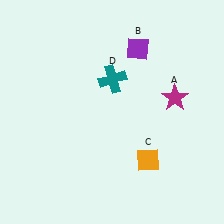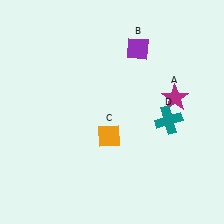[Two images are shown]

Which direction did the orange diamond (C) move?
The orange diamond (C) moved left.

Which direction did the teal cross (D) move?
The teal cross (D) moved right.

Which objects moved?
The objects that moved are: the orange diamond (C), the teal cross (D).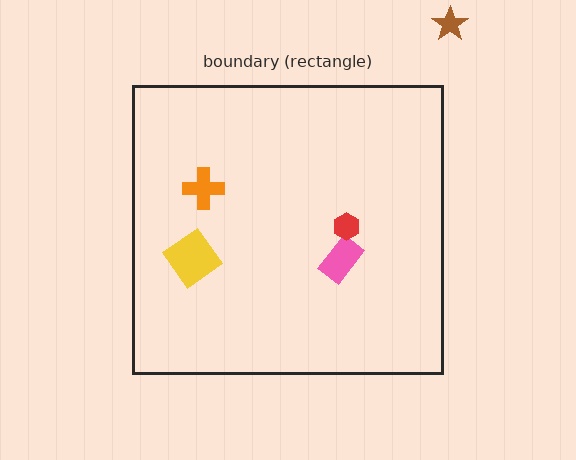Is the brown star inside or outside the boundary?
Outside.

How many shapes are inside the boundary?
4 inside, 1 outside.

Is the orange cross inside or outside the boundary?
Inside.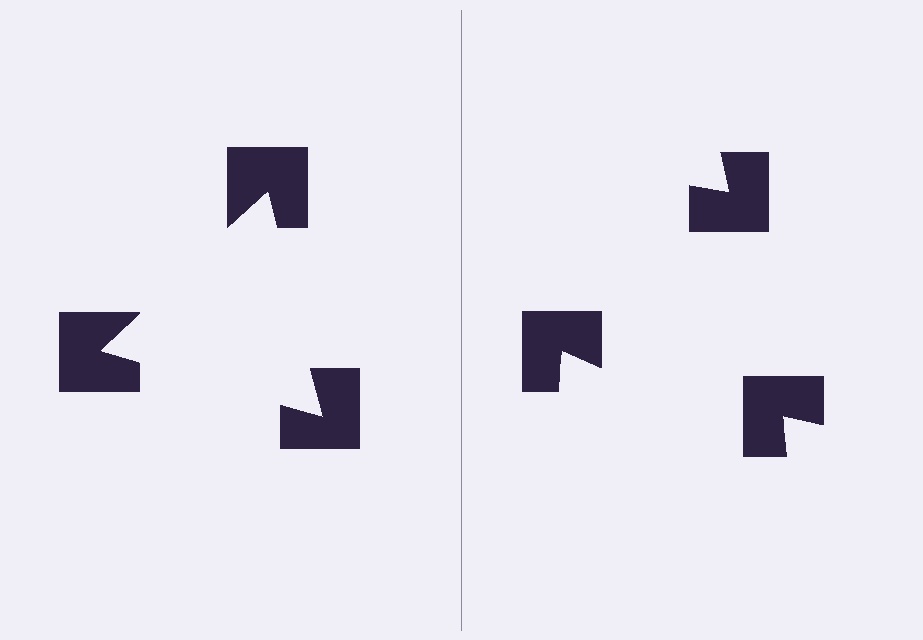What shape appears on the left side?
An illusory triangle.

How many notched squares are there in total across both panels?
6 — 3 on each side.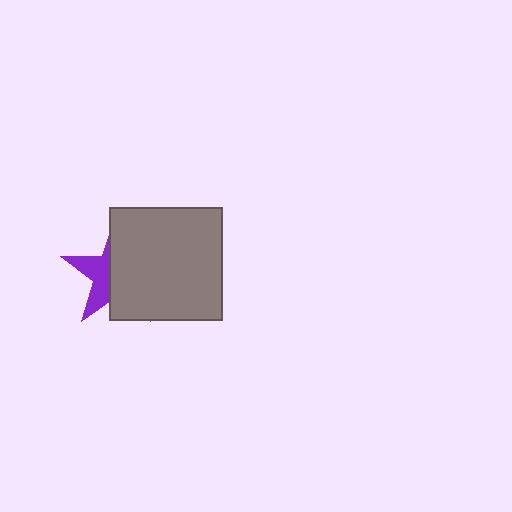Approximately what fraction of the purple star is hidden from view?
Roughly 62% of the purple star is hidden behind the gray square.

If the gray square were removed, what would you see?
You would see the complete purple star.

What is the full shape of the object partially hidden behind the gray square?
The partially hidden object is a purple star.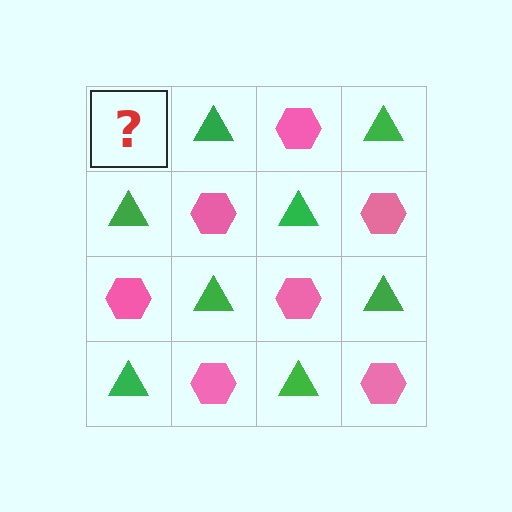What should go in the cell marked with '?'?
The missing cell should contain a pink hexagon.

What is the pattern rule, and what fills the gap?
The rule is that it alternates pink hexagon and green triangle in a checkerboard pattern. The gap should be filled with a pink hexagon.